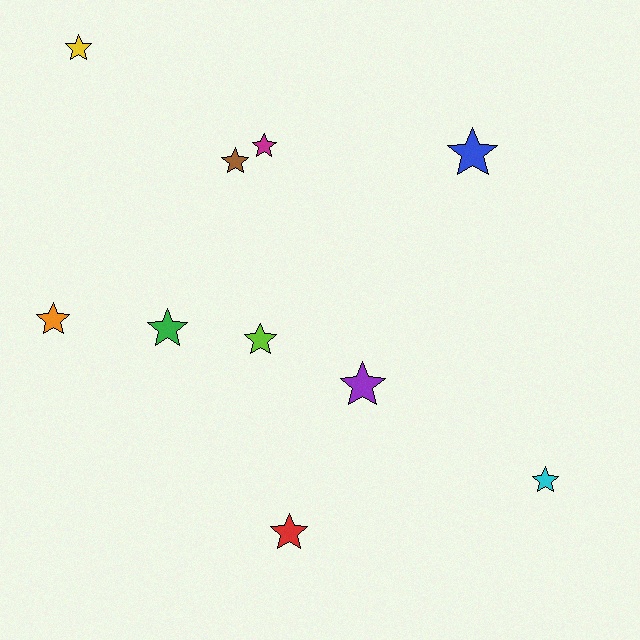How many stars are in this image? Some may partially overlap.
There are 10 stars.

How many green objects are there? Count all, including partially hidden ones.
There is 1 green object.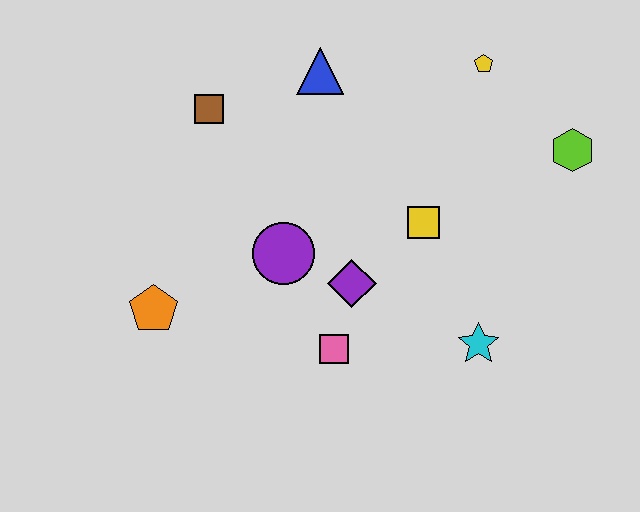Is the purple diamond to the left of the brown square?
No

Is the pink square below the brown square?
Yes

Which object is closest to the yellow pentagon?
The lime hexagon is closest to the yellow pentagon.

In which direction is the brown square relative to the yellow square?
The brown square is to the left of the yellow square.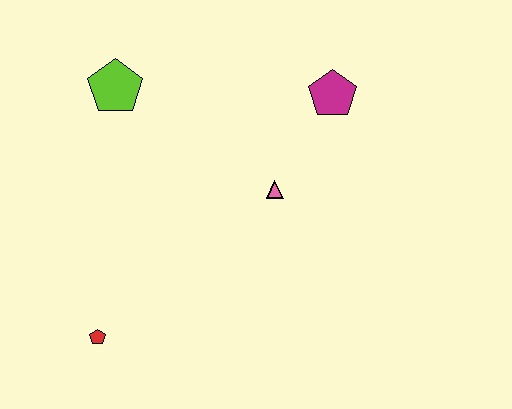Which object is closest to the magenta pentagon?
The pink triangle is closest to the magenta pentagon.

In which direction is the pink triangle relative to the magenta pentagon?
The pink triangle is below the magenta pentagon.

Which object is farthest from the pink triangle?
The red pentagon is farthest from the pink triangle.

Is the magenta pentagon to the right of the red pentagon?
Yes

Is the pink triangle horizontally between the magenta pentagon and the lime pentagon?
Yes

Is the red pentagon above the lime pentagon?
No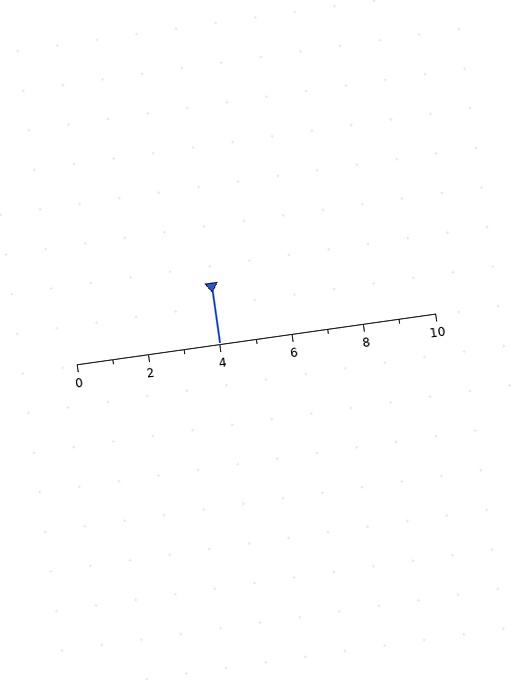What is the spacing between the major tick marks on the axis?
The major ticks are spaced 2 apart.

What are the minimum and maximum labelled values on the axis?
The axis runs from 0 to 10.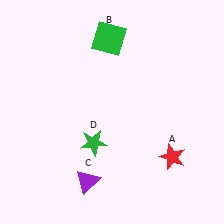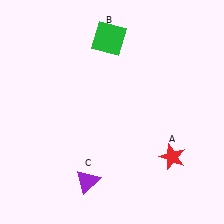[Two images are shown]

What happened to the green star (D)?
The green star (D) was removed in Image 2. It was in the bottom-left area of Image 1.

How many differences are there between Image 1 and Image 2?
There is 1 difference between the two images.